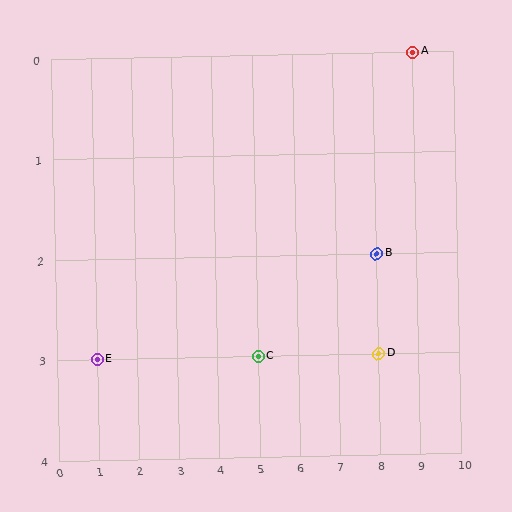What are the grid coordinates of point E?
Point E is at grid coordinates (1, 3).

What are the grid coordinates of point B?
Point B is at grid coordinates (8, 2).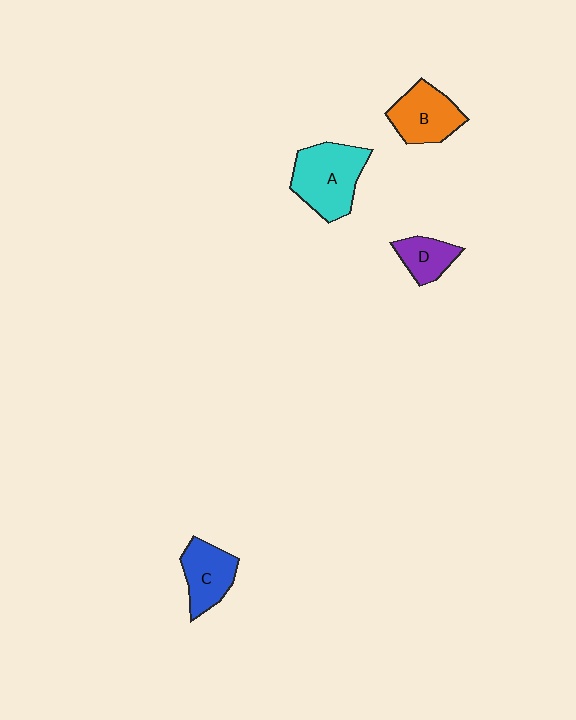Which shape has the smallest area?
Shape D (purple).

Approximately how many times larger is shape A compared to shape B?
Approximately 1.3 times.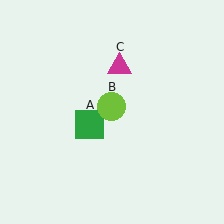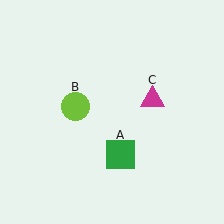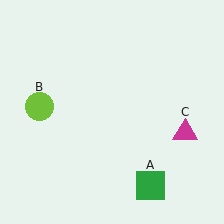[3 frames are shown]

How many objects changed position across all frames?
3 objects changed position: green square (object A), lime circle (object B), magenta triangle (object C).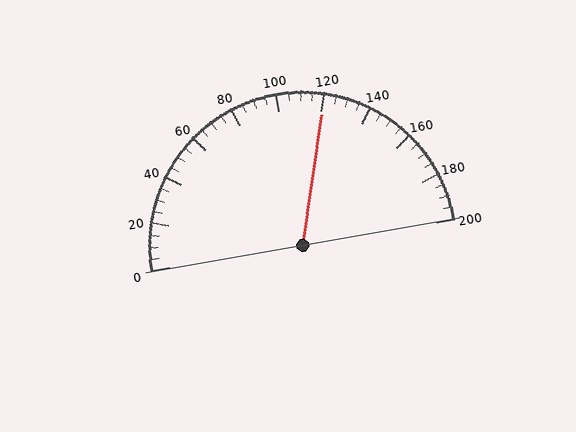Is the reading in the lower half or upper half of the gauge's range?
The reading is in the upper half of the range (0 to 200).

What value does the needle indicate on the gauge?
The needle indicates approximately 120.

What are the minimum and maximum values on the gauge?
The gauge ranges from 0 to 200.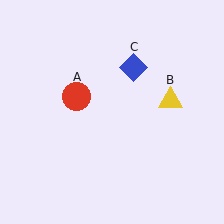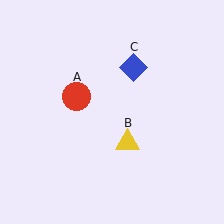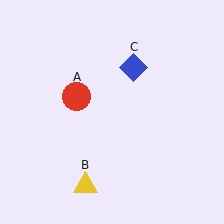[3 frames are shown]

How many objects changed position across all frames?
1 object changed position: yellow triangle (object B).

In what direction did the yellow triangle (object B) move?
The yellow triangle (object B) moved down and to the left.